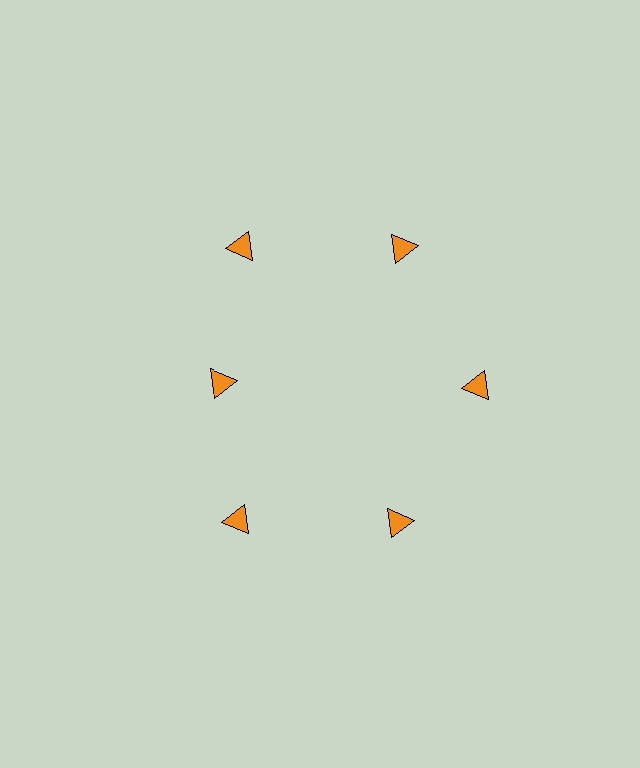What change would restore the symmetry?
The symmetry would be restored by moving it outward, back onto the ring so that all 6 triangles sit at equal angles and equal distance from the center.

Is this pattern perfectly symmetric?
No. The 6 orange triangles are arranged in a ring, but one element near the 9 o'clock position is pulled inward toward the center, breaking the 6-fold rotational symmetry.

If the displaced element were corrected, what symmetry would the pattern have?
It would have 6-fold rotational symmetry — the pattern would map onto itself every 60 degrees.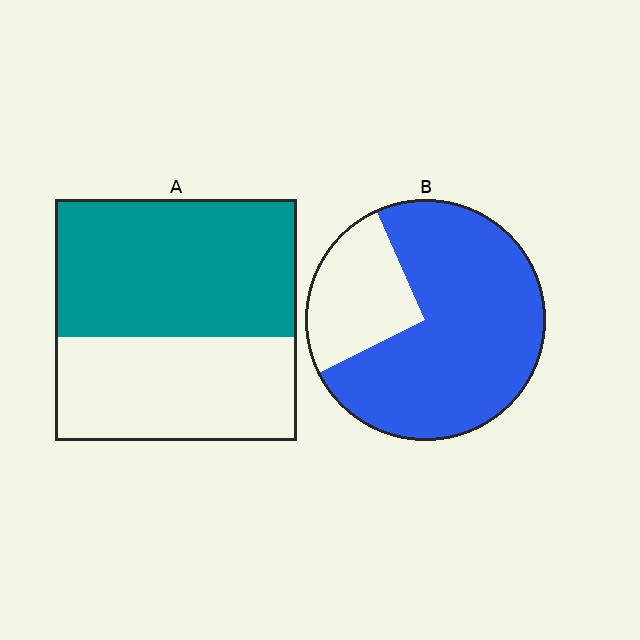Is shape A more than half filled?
Yes.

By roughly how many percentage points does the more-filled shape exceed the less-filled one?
By roughly 20 percentage points (B over A).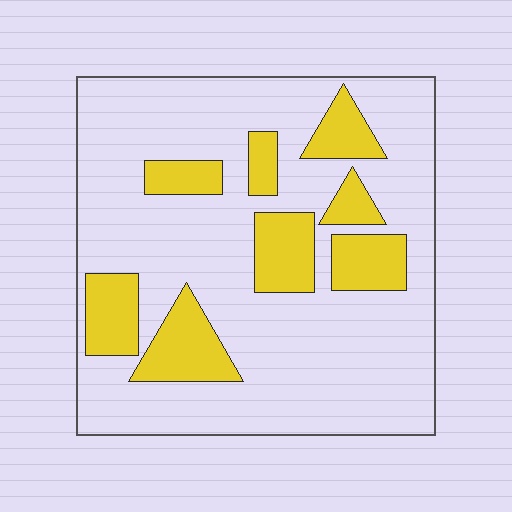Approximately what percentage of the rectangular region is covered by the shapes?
Approximately 25%.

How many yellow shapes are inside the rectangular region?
8.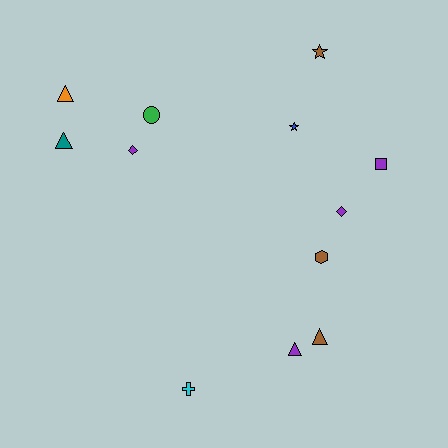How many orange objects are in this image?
There is 1 orange object.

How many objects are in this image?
There are 12 objects.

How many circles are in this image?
There is 1 circle.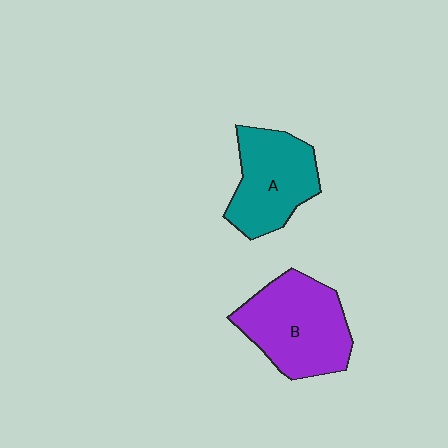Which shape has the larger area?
Shape B (purple).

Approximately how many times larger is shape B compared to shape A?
Approximately 1.2 times.